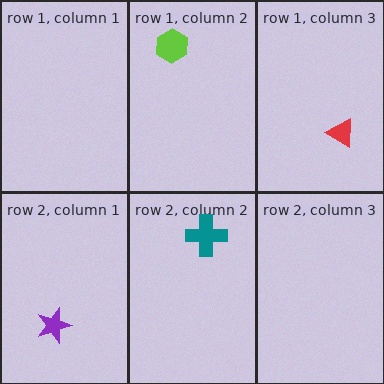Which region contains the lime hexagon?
The row 1, column 2 region.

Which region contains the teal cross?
The row 2, column 2 region.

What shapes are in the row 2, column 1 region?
The purple star.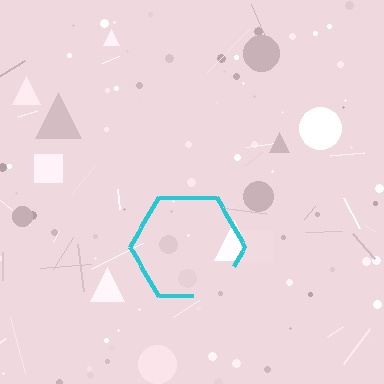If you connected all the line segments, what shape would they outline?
They would outline a hexagon.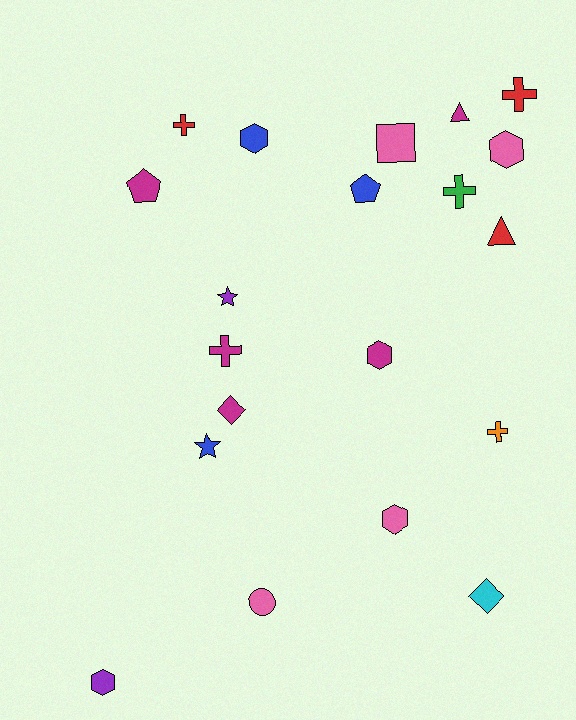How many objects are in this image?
There are 20 objects.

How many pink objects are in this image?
There are 4 pink objects.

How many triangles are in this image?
There are 2 triangles.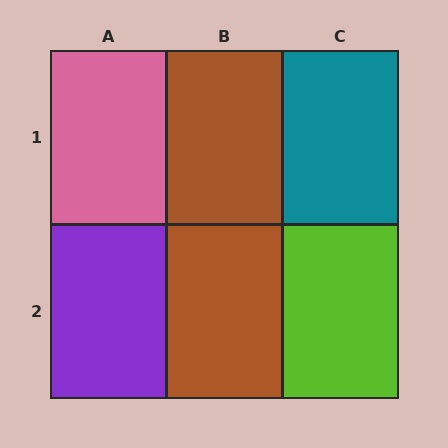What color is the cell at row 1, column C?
Teal.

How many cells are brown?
2 cells are brown.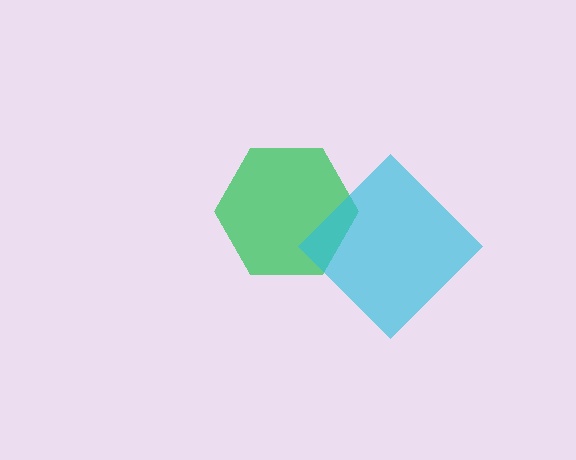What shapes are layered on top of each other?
The layered shapes are: a green hexagon, a cyan diamond.